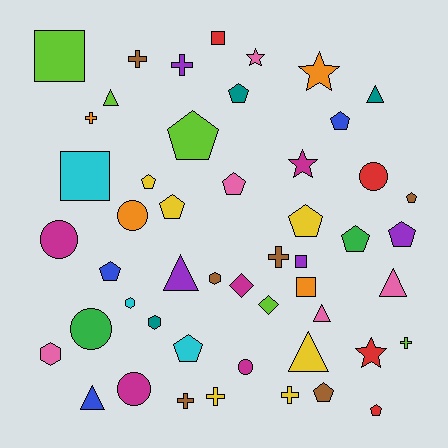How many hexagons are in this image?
There are 4 hexagons.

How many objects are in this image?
There are 50 objects.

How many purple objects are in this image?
There are 4 purple objects.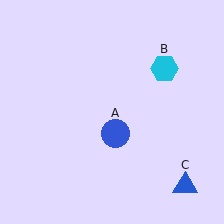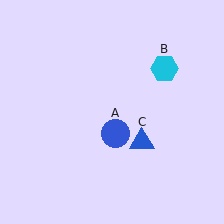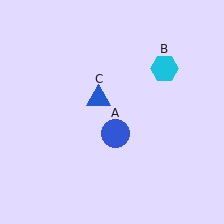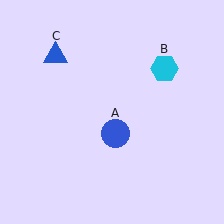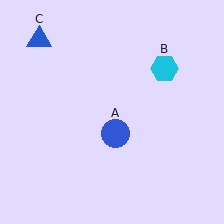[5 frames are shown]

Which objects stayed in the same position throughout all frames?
Blue circle (object A) and cyan hexagon (object B) remained stationary.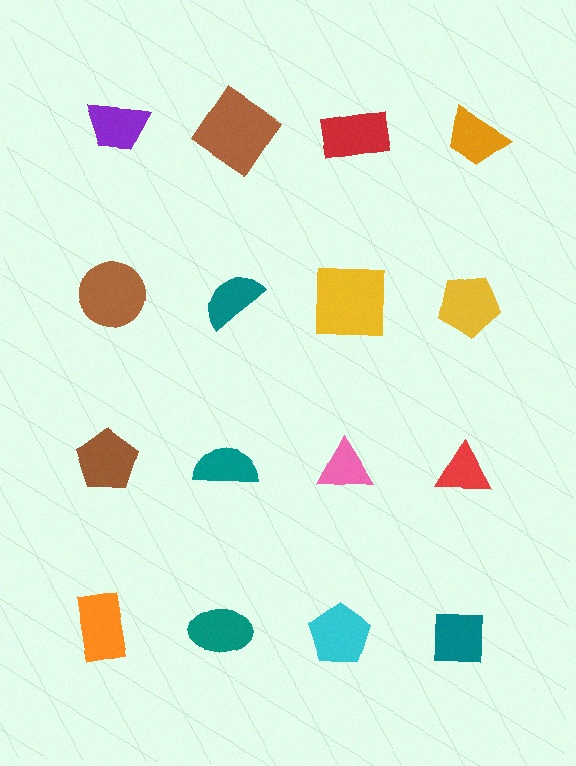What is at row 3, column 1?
A brown pentagon.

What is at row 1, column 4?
An orange trapezoid.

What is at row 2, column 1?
A brown circle.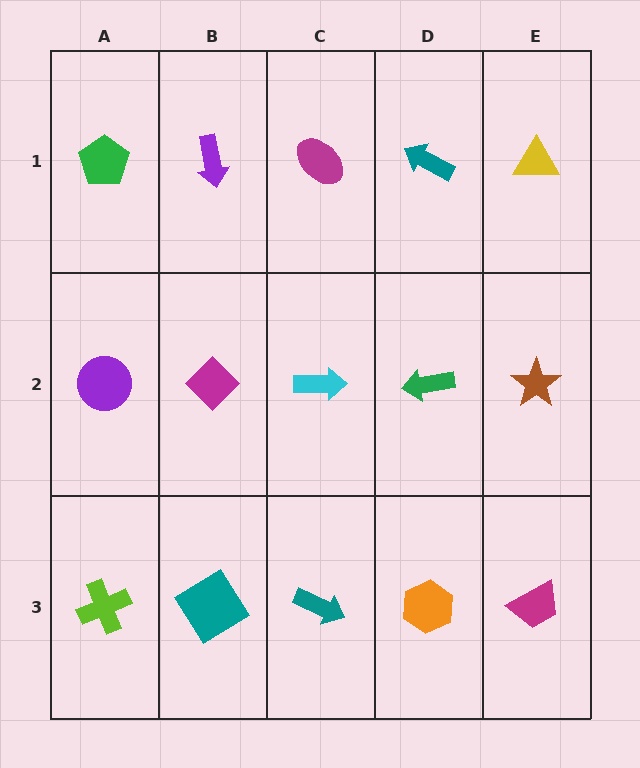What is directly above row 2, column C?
A magenta ellipse.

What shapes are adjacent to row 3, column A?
A purple circle (row 2, column A), a teal diamond (row 3, column B).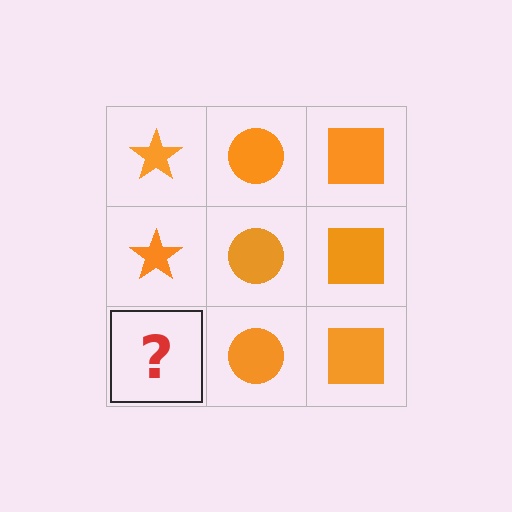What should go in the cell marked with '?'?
The missing cell should contain an orange star.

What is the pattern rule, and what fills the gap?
The rule is that each column has a consistent shape. The gap should be filled with an orange star.